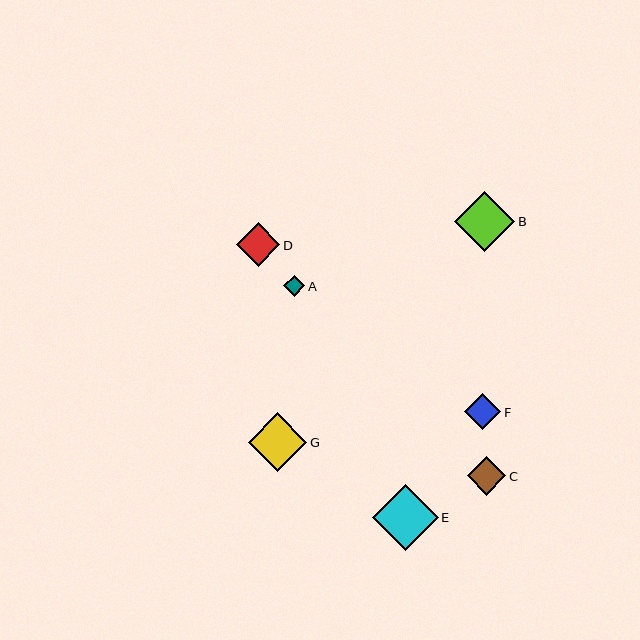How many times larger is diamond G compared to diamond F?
Diamond G is approximately 1.6 times the size of diamond F.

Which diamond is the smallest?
Diamond A is the smallest with a size of approximately 22 pixels.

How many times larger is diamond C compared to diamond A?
Diamond C is approximately 1.8 times the size of diamond A.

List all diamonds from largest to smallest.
From largest to smallest: E, B, G, D, C, F, A.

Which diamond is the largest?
Diamond E is the largest with a size of approximately 65 pixels.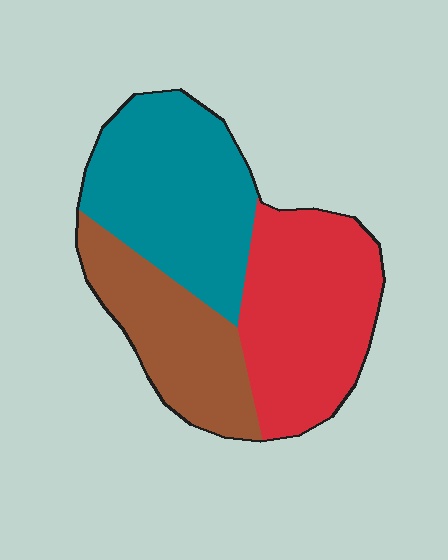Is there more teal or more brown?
Teal.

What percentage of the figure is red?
Red covers roughly 35% of the figure.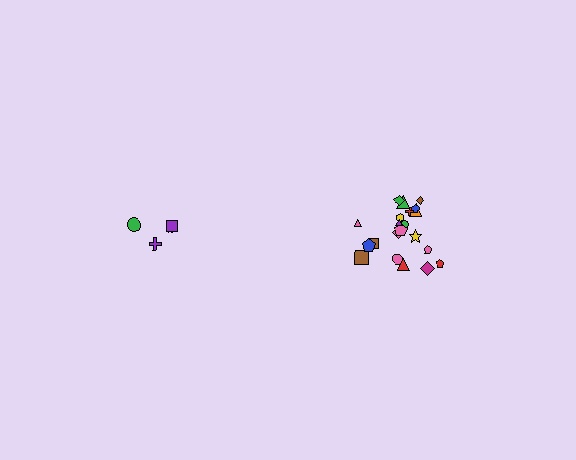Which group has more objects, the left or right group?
The right group.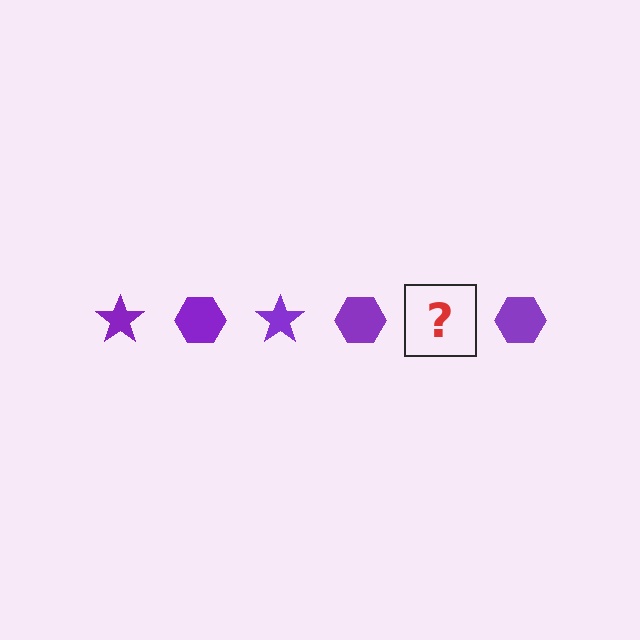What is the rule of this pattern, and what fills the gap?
The rule is that the pattern cycles through star, hexagon shapes in purple. The gap should be filled with a purple star.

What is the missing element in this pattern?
The missing element is a purple star.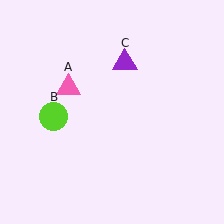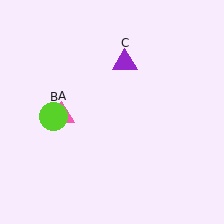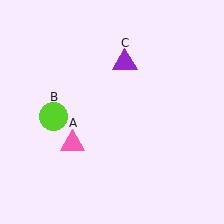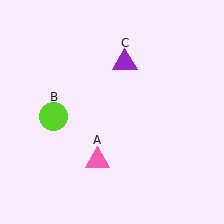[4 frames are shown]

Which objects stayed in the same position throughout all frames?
Lime circle (object B) and purple triangle (object C) remained stationary.